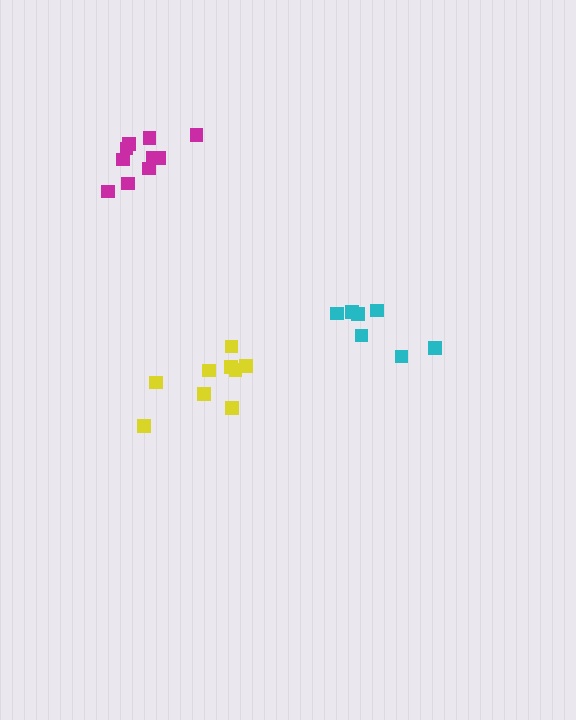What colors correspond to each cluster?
The clusters are colored: magenta, yellow, cyan.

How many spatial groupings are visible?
There are 3 spatial groupings.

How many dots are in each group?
Group 1: 10 dots, Group 2: 10 dots, Group 3: 7 dots (27 total).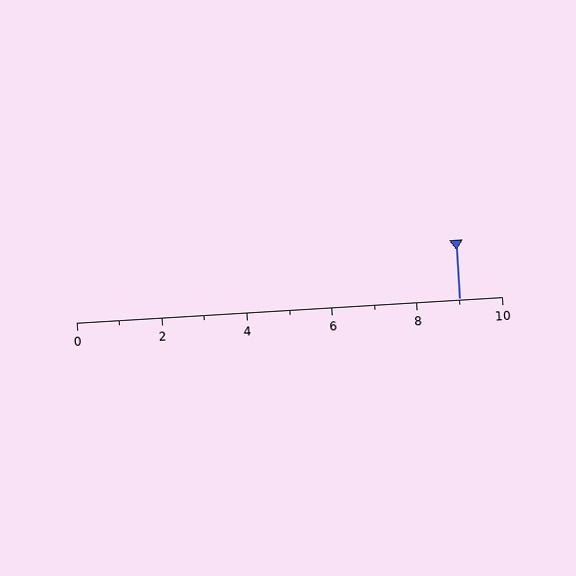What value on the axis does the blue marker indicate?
The marker indicates approximately 9.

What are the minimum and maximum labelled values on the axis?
The axis runs from 0 to 10.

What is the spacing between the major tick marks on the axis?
The major ticks are spaced 2 apart.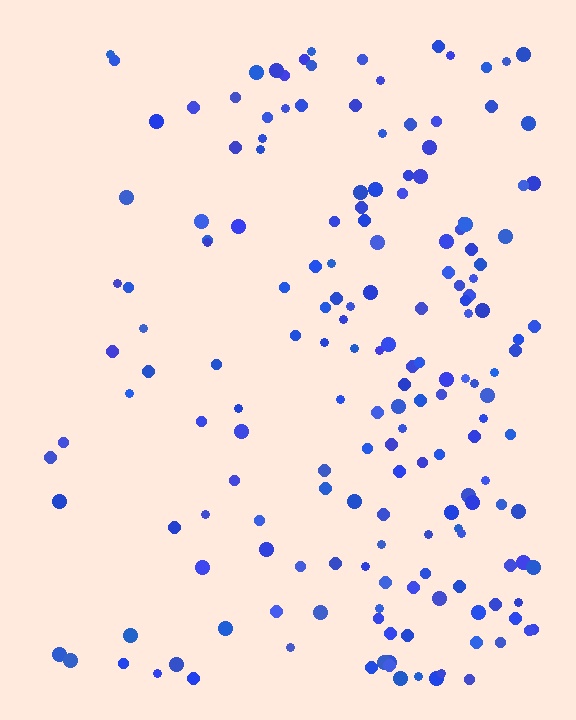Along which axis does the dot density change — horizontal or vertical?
Horizontal.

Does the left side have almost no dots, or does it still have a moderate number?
Still a moderate number, just noticeably fewer than the right.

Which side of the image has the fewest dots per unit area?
The left.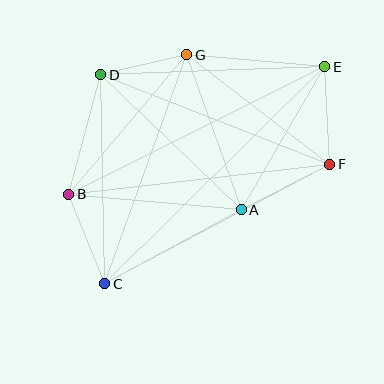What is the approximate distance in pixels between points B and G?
The distance between B and G is approximately 182 pixels.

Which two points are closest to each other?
Points D and G are closest to each other.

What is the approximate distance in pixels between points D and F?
The distance between D and F is approximately 246 pixels.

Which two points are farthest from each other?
Points C and E are farthest from each other.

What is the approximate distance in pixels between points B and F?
The distance between B and F is approximately 263 pixels.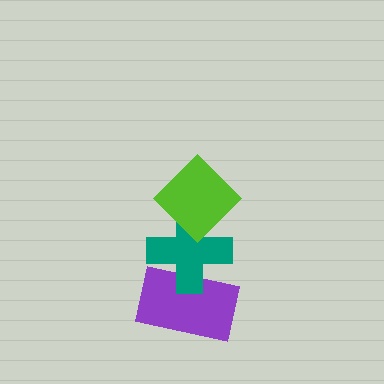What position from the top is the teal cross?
The teal cross is 2nd from the top.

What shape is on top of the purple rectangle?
The teal cross is on top of the purple rectangle.